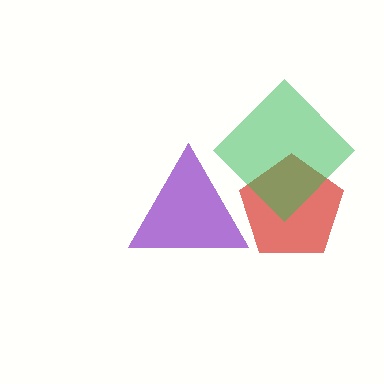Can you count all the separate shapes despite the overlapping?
Yes, there are 3 separate shapes.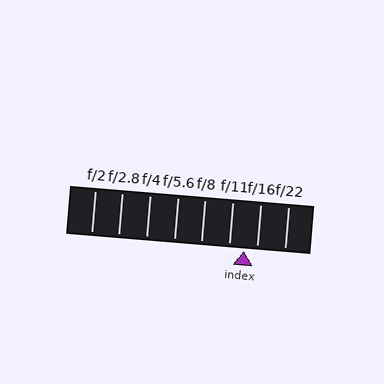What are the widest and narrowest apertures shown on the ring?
The widest aperture shown is f/2 and the narrowest is f/22.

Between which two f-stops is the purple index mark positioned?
The index mark is between f/11 and f/16.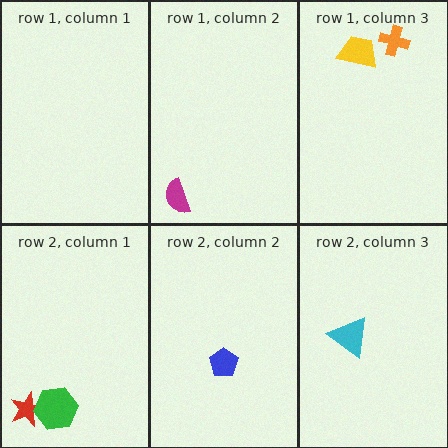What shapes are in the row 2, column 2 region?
The blue pentagon.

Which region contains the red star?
The row 2, column 1 region.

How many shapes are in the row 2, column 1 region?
2.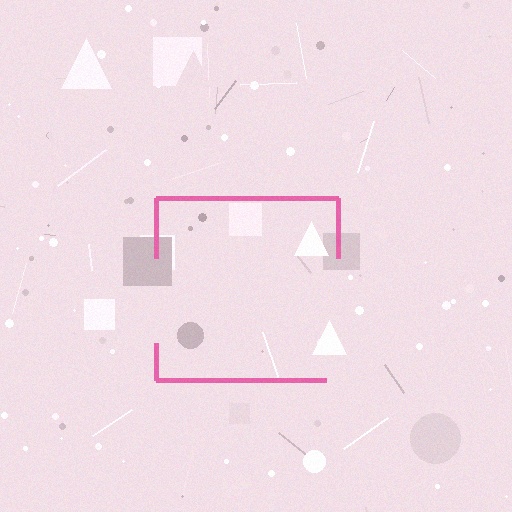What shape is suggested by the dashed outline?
The dashed outline suggests a square.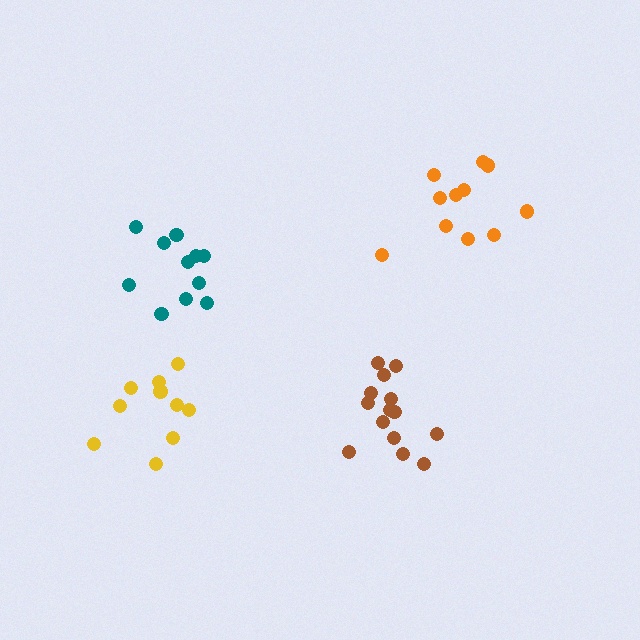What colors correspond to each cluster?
The clusters are colored: yellow, brown, orange, teal.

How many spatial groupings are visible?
There are 4 spatial groupings.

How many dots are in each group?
Group 1: 10 dots, Group 2: 14 dots, Group 3: 11 dots, Group 4: 11 dots (46 total).